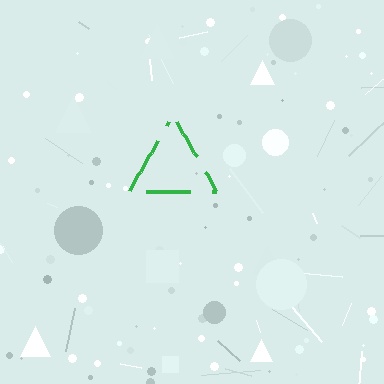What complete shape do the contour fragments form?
The contour fragments form a triangle.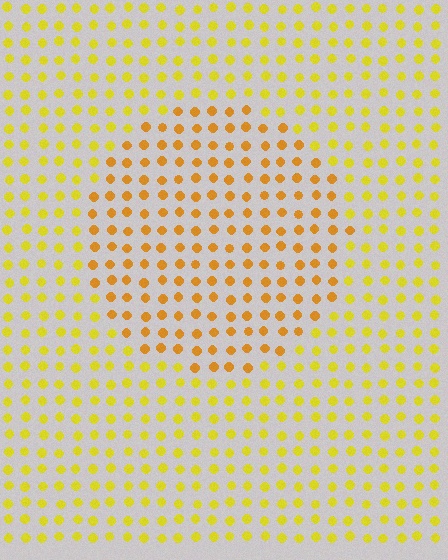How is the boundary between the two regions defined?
The boundary is defined purely by a slight shift in hue (about 25 degrees). Spacing, size, and orientation are identical on both sides.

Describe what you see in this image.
The image is filled with small yellow elements in a uniform arrangement. A circle-shaped region is visible where the elements are tinted to a slightly different hue, forming a subtle color boundary.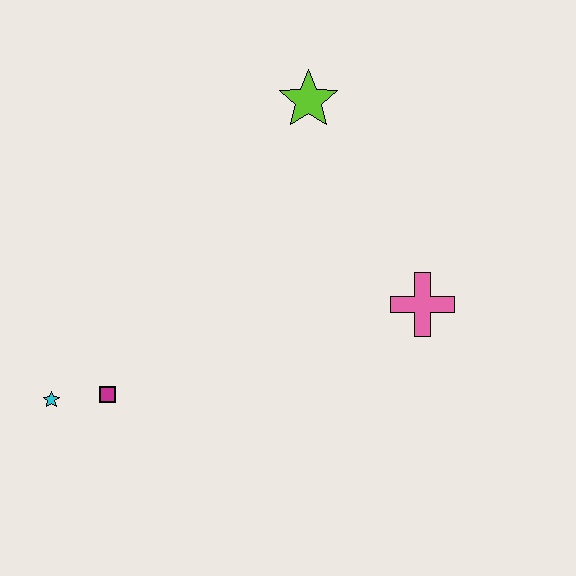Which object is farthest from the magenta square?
The lime star is farthest from the magenta square.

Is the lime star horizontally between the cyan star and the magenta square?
No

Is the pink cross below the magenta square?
No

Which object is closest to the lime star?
The pink cross is closest to the lime star.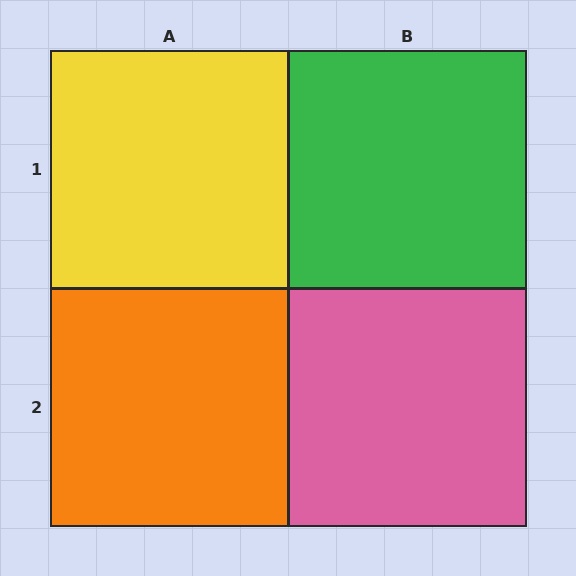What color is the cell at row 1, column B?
Green.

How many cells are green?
1 cell is green.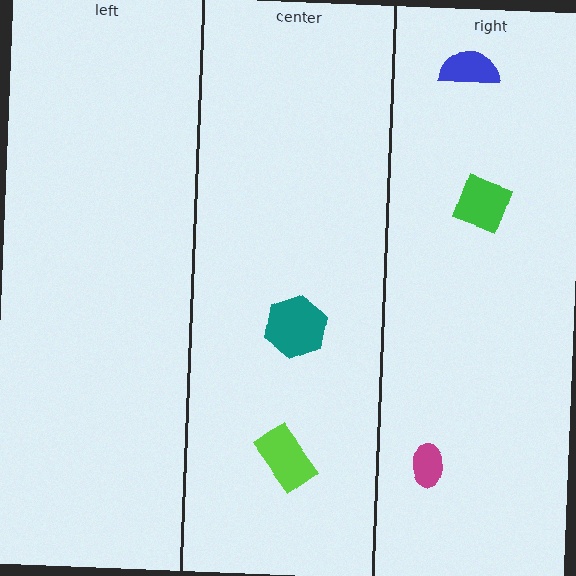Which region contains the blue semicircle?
The right region.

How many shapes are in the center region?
2.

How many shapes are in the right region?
3.